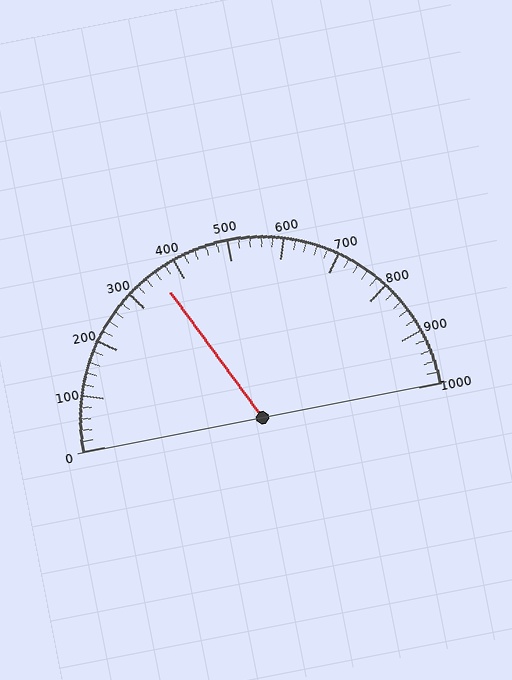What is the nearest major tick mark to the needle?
The nearest major tick mark is 400.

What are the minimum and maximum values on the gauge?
The gauge ranges from 0 to 1000.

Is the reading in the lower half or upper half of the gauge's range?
The reading is in the lower half of the range (0 to 1000).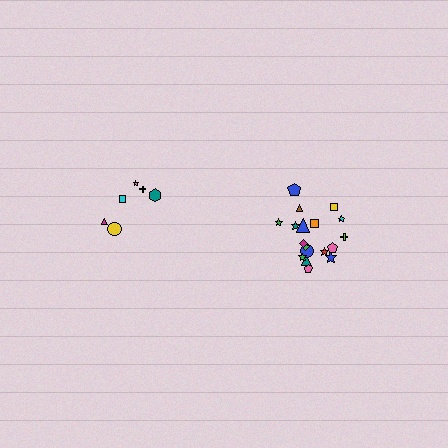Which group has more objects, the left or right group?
The right group.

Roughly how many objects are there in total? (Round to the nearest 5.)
Roughly 25 objects in total.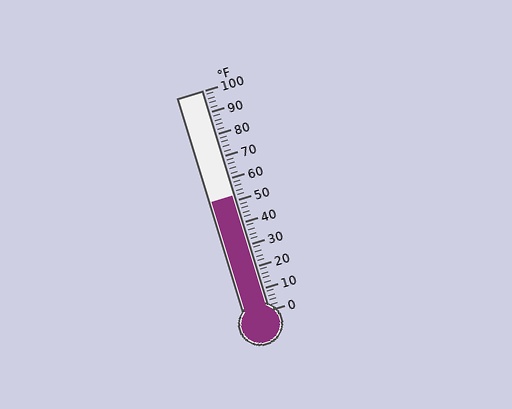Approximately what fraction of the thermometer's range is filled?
The thermometer is filled to approximately 50% of its range.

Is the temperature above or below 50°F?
The temperature is above 50°F.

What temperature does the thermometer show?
The thermometer shows approximately 52°F.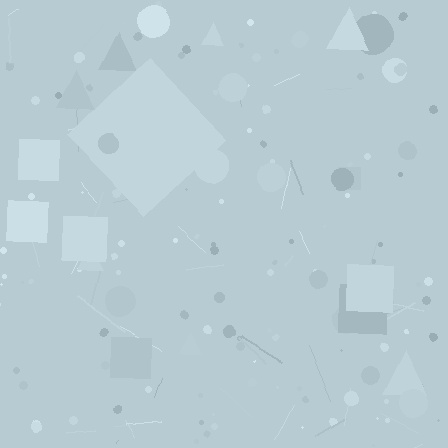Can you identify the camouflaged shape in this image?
The camouflaged shape is a diamond.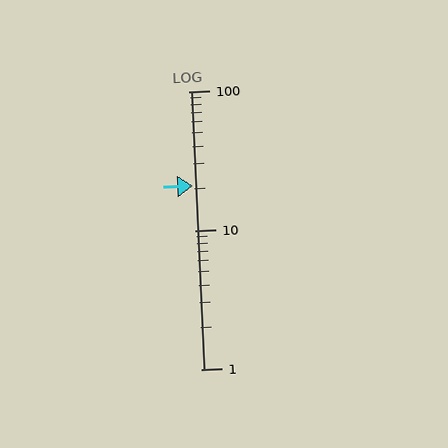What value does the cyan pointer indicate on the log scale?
The pointer indicates approximately 21.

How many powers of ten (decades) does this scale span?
The scale spans 2 decades, from 1 to 100.